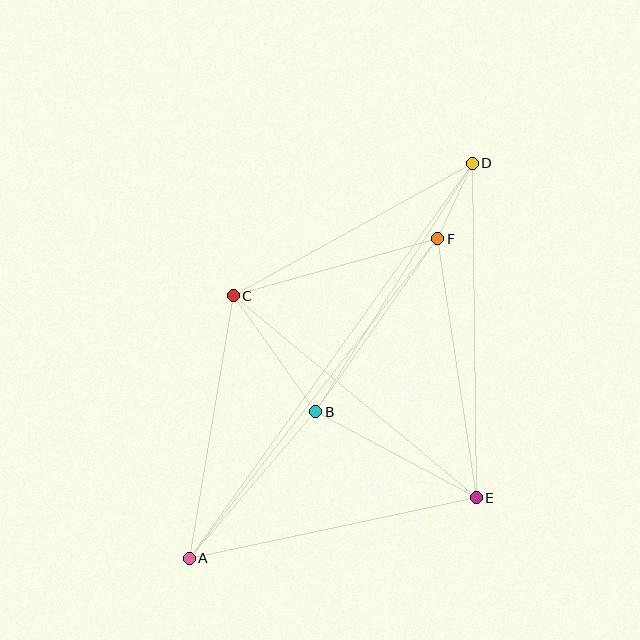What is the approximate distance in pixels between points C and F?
The distance between C and F is approximately 213 pixels.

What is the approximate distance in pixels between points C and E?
The distance between C and E is approximately 316 pixels.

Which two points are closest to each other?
Points D and F are closest to each other.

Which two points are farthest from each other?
Points A and D are farthest from each other.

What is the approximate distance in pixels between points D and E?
The distance between D and E is approximately 335 pixels.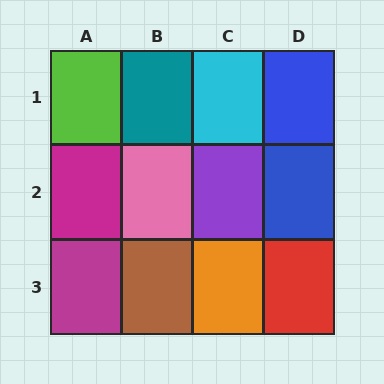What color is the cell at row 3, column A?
Magenta.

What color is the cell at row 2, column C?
Purple.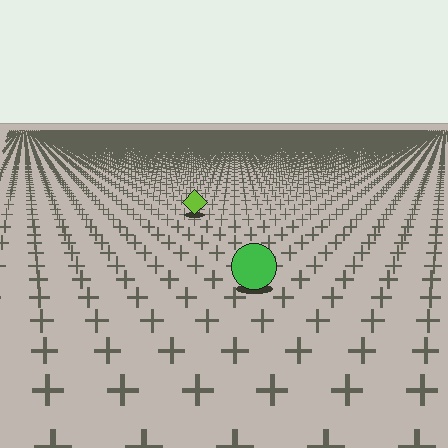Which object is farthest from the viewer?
The lime diamond is farthest from the viewer. It appears smaller and the ground texture around it is denser.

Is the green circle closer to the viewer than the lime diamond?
Yes. The green circle is closer — you can tell from the texture gradient: the ground texture is coarser near it.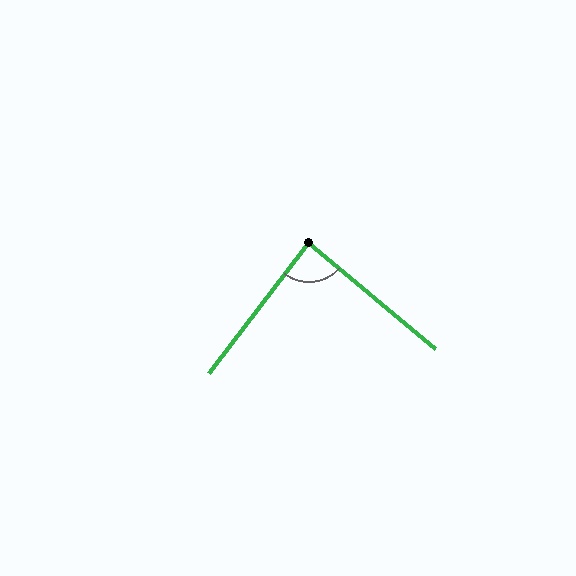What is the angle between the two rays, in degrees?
Approximately 88 degrees.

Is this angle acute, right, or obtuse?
It is approximately a right angle.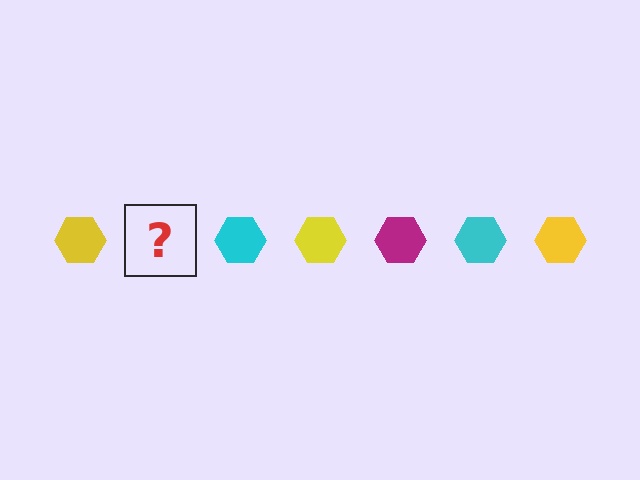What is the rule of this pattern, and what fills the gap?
The rule is that the pattern cycles through yellow, magenta, cyan hexagons. The gap should be filled with a magenta hexagon.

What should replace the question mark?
The question mark should be replaced with a magenta hexagon.